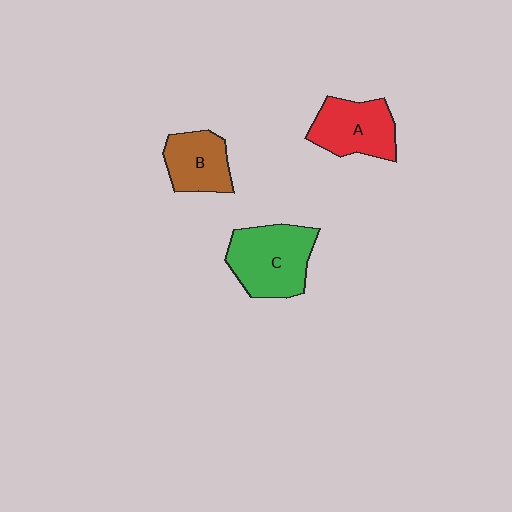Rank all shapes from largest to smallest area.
From largest to smallest: C (green), A (red), B (brown).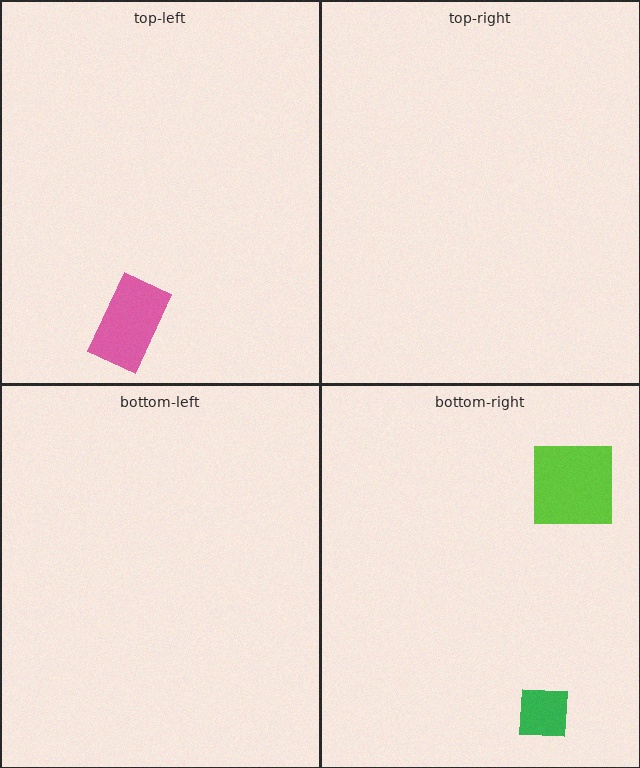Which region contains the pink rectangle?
The top-left region.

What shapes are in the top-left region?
The pink rectangle.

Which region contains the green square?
The bottom-right region.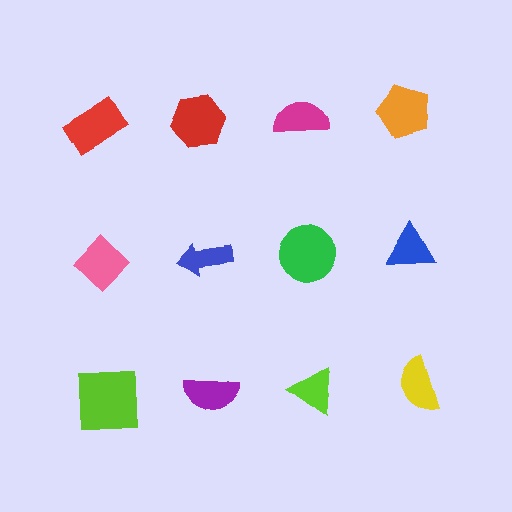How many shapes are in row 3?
4 shapes.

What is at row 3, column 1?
A lime square.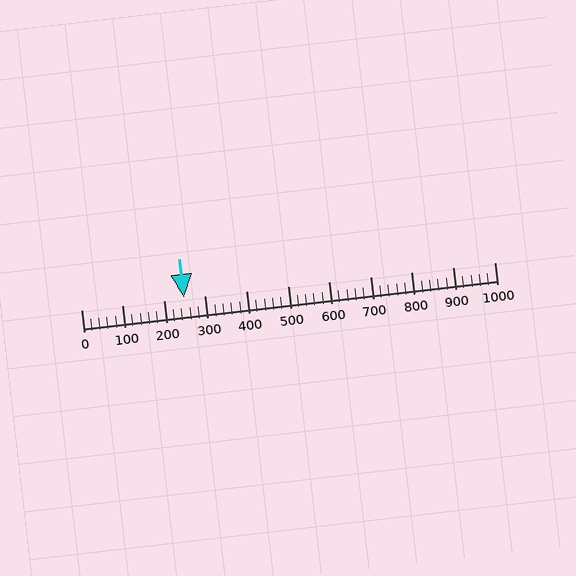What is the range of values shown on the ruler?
The ruler shows values from 0 to 1000.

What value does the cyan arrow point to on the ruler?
The cyan arrow points to approximately 250.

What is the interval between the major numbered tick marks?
The major tick marks are spaced 100 units apart.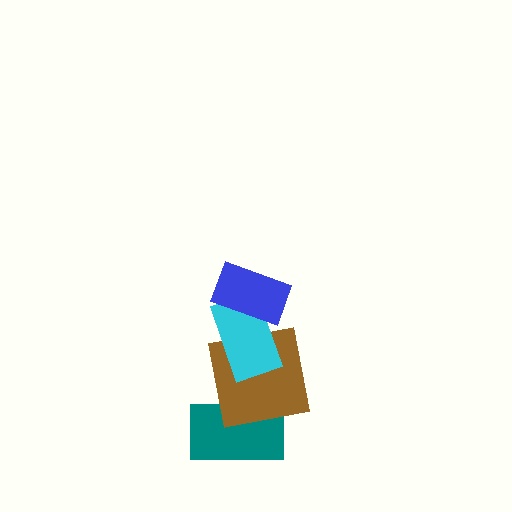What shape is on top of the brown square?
The cyan rectangle is on top of the brown square.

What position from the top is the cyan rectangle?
The cyan rectangle is 2nd from the top.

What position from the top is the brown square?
The brown square is 3rd from the top.